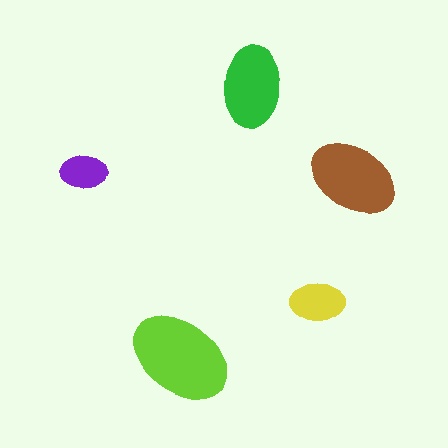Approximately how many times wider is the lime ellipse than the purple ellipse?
About 2 times wider.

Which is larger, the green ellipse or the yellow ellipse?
The green one.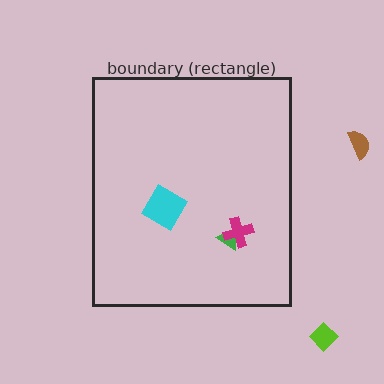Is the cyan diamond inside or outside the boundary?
Inside.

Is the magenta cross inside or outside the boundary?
Inside.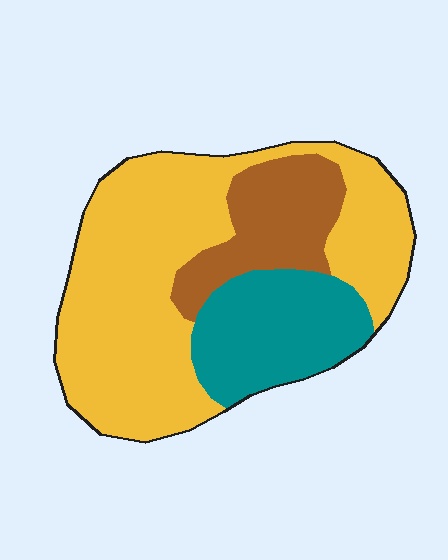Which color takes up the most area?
Yellow, at roughly 60%.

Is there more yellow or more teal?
Yellow.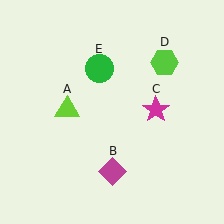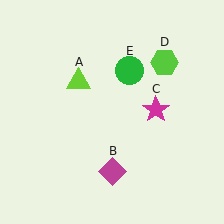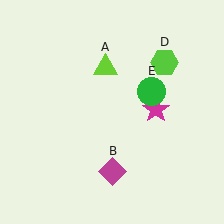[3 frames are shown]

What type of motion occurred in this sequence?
The lime triangle (object A), green circle (object E) rotated clockwise around the center of the scene.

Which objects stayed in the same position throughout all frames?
Magenta diamond (object B) and magenta star (object C) and lime hexagon (object D) remained stationary.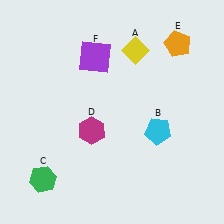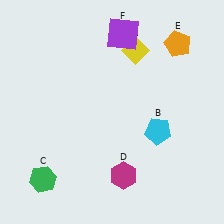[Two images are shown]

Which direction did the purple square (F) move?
The purple square (F) moved right.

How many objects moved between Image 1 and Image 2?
2 objects moved between the two images.